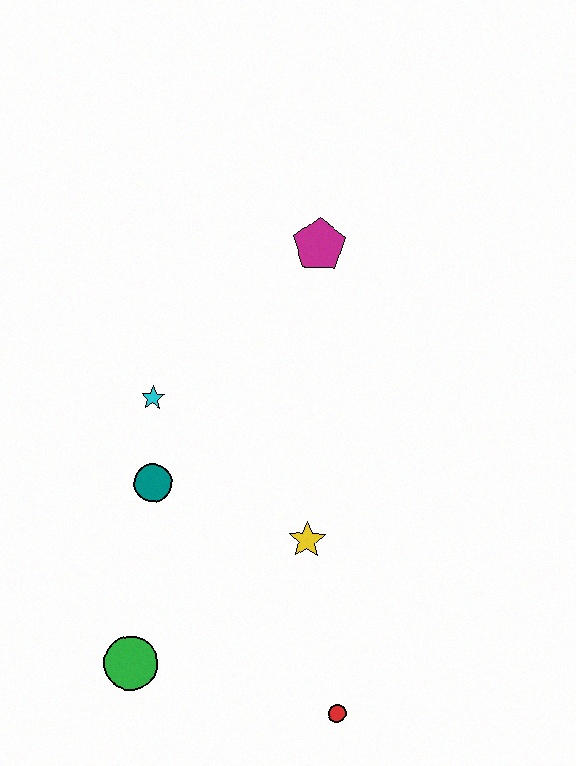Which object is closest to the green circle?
The teal circle is closest to the green circle.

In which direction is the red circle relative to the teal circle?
The red circle is below the teal circle.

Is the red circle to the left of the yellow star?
No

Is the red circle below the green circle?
Yes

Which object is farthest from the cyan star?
The red circle is farthest from the cyan star.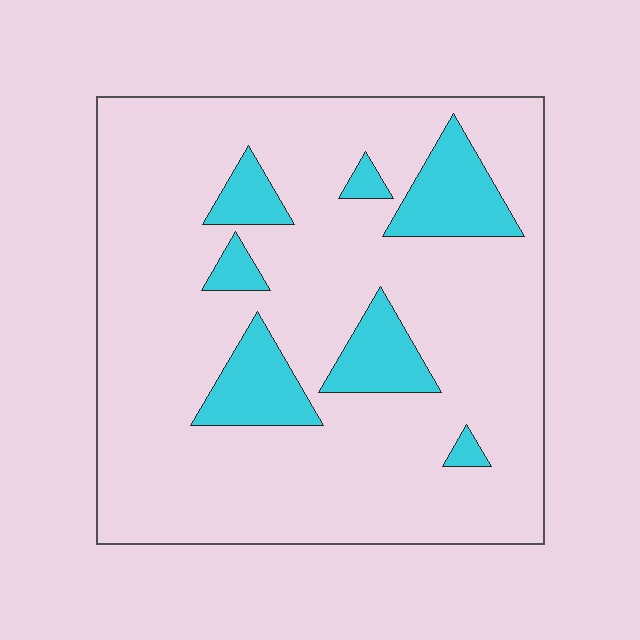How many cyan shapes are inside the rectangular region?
7.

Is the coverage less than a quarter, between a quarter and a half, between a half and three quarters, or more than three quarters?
Less than a quarter.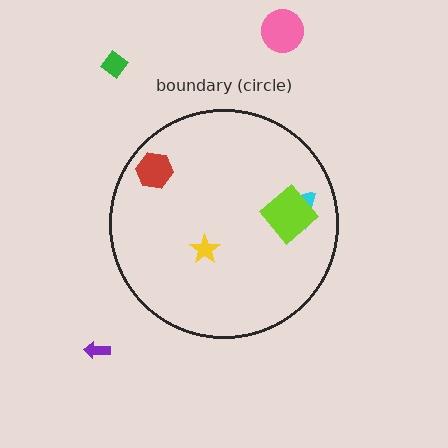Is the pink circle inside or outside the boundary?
Outside.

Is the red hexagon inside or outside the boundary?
Inside.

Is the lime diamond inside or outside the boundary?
Inside.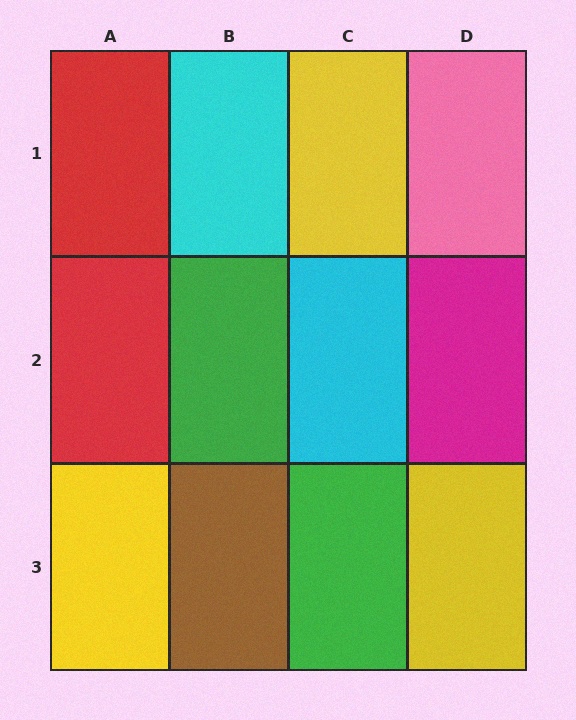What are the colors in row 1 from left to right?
Red, cyan, yellow, pink.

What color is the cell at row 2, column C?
Cyan.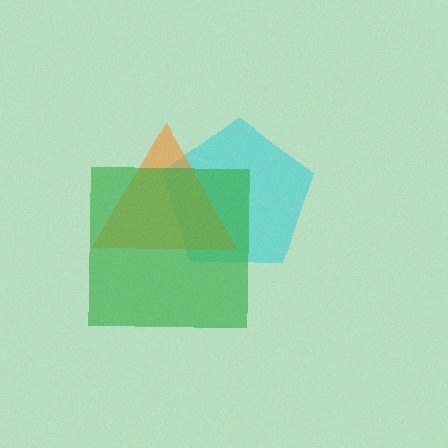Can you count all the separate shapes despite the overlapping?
Yes, there are 3 separate shapes.